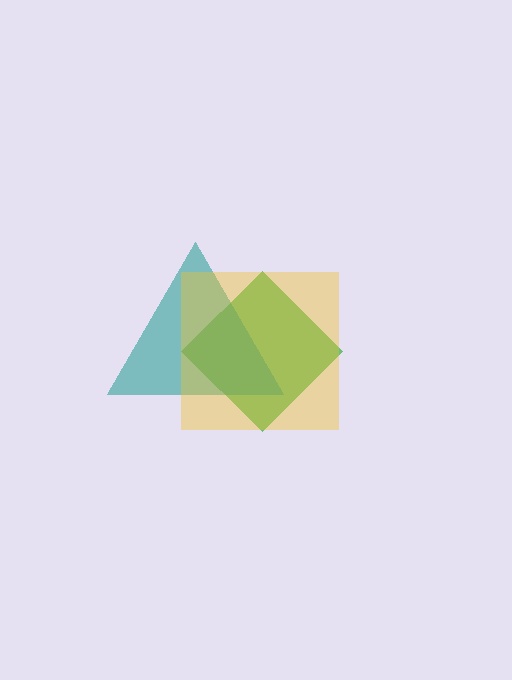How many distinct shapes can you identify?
There are 3 distinct shapes: a green diamond, a teal triangle, a yellow square.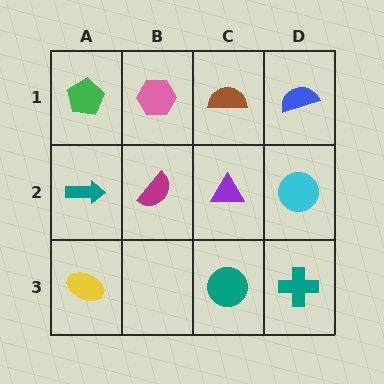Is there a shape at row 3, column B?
No, that cell is empty.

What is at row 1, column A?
A green pentagon.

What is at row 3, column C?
A teal circle.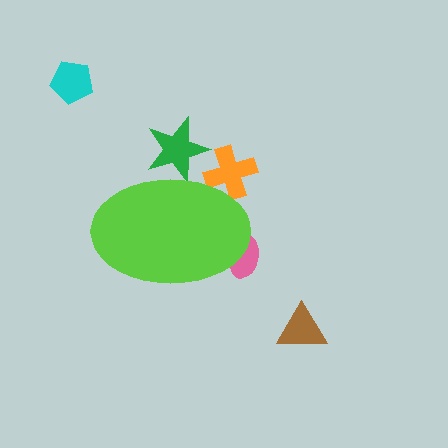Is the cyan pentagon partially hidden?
No, the cyan pentagon is fully visible.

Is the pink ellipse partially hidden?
Yes, the pink ellipse is partially hidden behind the lime ellipse.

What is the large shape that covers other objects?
A lime ellipse.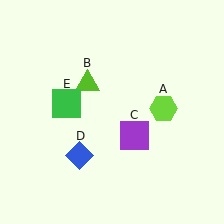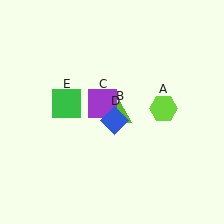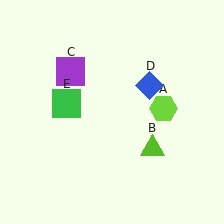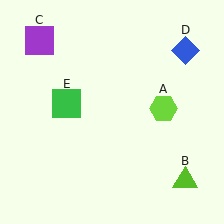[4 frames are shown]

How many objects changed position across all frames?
3 objects changed position: lime triangle (object B), purple square (object C), blue diamond (object D).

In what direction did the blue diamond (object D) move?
The blue diamond (object D) moved up and to the right.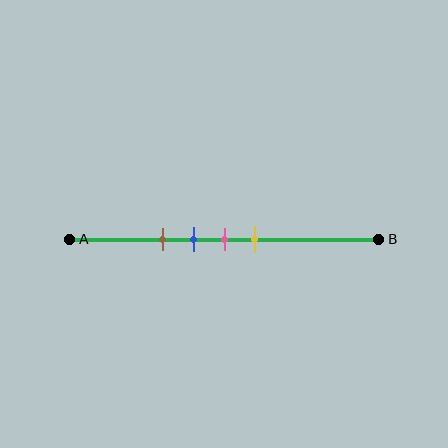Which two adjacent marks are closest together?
The blue and pink marks are the closest adjacent pair.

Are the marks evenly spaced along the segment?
Yes, the marks are approximately evenly spaced.